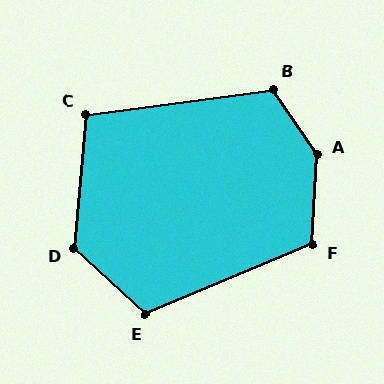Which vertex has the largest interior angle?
A, at approximately 143 degrees.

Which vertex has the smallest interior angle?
C, at approximately 103 degrees.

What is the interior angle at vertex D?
Approximately 127 degrees (obtuse).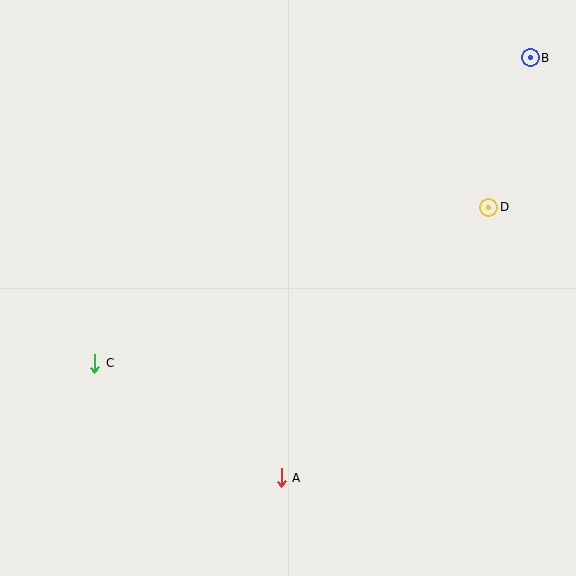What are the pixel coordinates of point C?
Point C is at (95, 363).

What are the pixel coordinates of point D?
Point D is at (489, 207).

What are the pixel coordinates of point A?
Point A is at (281, 478).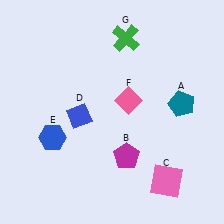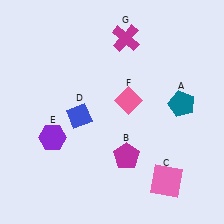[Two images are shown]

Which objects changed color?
E changed from blue to purple. G changed from green to magenta.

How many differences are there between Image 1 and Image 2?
There are 2 differences between the two images.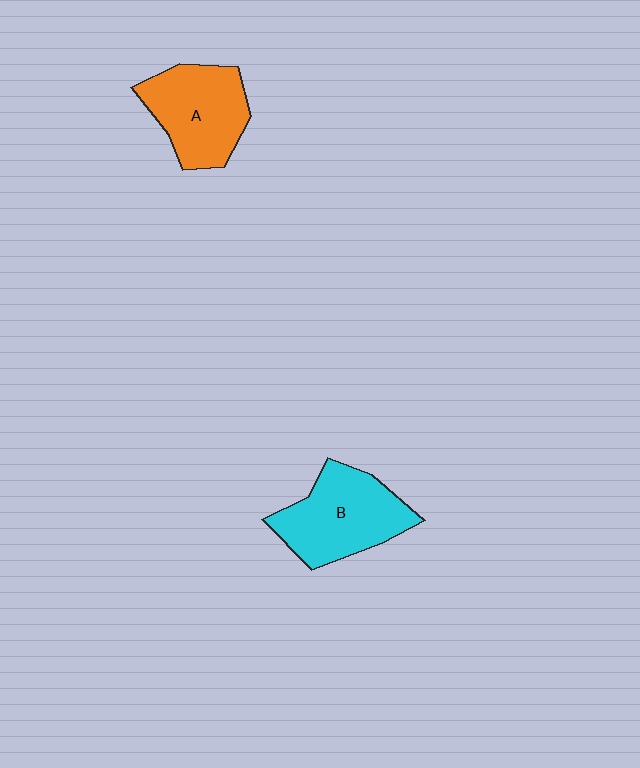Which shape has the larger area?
Shape B (cyan).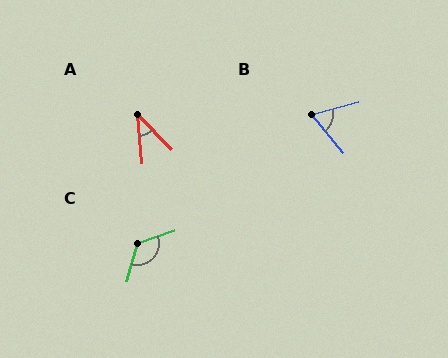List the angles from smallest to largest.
A (39°), B (66°), C (125°).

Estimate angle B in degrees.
Approximately 66 degrees.